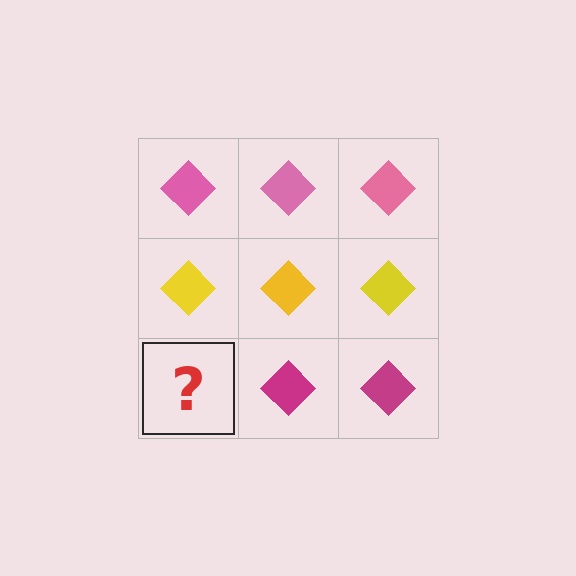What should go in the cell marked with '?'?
The missing cell should contain a magenta diamond.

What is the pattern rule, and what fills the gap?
The rule is that each row has a consistent color. The gap should be filled with a magenta diamond.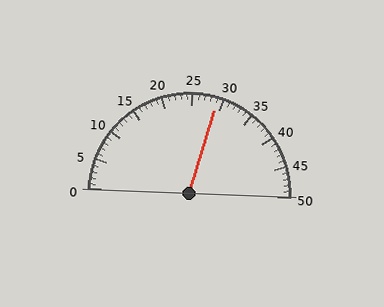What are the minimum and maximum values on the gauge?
The gauge ranges from 0 to 50.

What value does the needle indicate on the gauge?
The needle indicates approximately 29.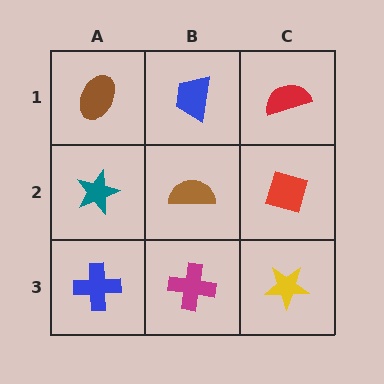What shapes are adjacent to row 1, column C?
A red diamond (row 2, column C), a blue trapezoid (row 1, column B).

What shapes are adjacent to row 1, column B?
A brown semicircle (row 2, column B), a brown ellipse (row 1, column A), a red semicircle (row 1, column C).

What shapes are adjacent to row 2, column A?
A brown ellipse (row 1, column A), a blue cross (row 3, column A), a brown semicircle (row 2, column B).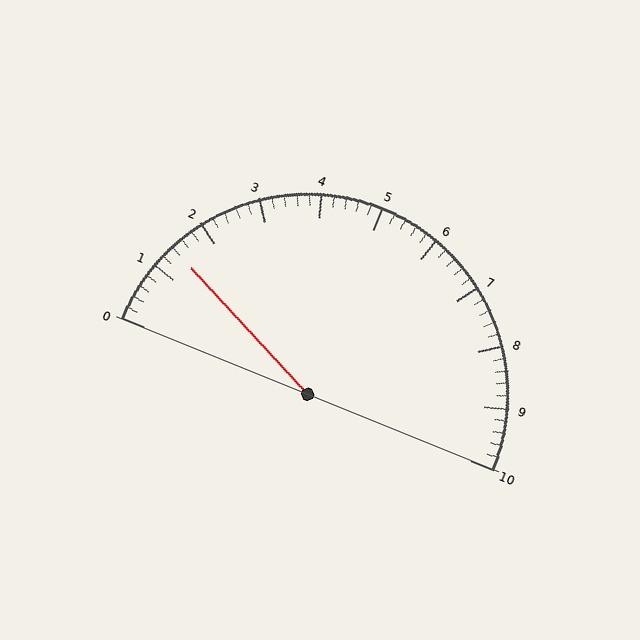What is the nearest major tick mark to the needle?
The nearest major tick mark is 1.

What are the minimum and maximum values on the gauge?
The gauge ranges from 0 to 10.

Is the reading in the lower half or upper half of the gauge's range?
The reading is in the lower half of the range (0 to 10).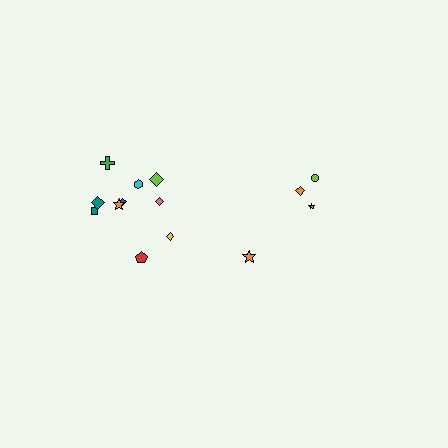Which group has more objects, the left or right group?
The left group.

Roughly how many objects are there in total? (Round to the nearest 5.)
Roughly 15 objects in total.